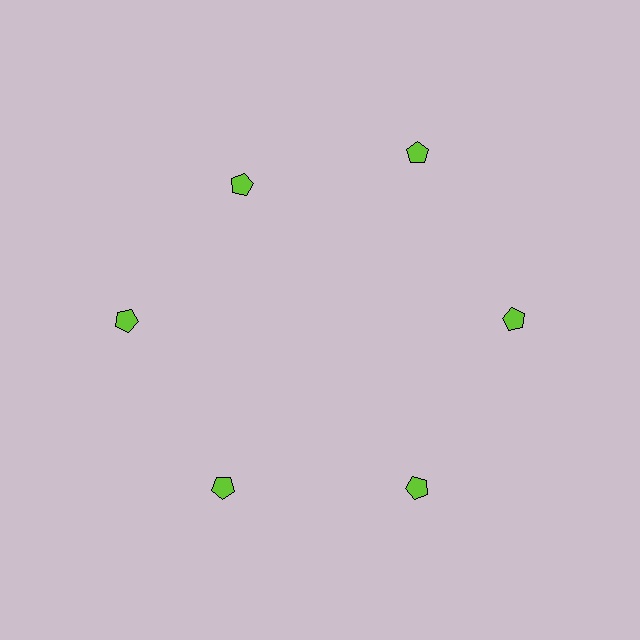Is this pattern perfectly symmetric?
No. The 6 lime pentagons are arranged in a ring, but one element near the 11 o'clock position is pulled inward toward the center, breaking the 6-fold rotational symmetry.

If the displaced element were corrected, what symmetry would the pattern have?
It would have 6-fold rotational symmetry — the pattern would map onto itself every 60 degrees.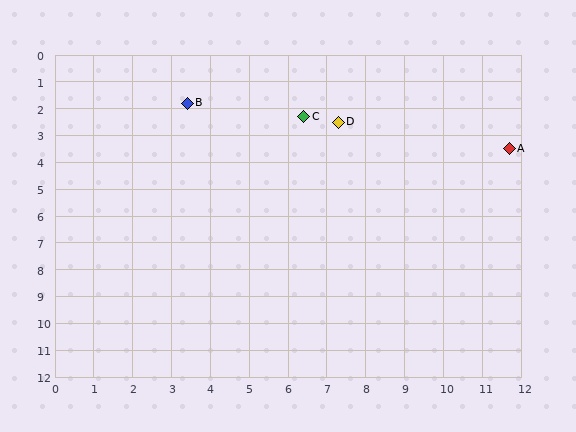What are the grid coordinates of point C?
Point C is at approximately (6.4, 2.3).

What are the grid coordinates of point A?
Point A is at approximately (11.7, 3.5).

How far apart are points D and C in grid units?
Points D and C are about 0.9 grid units apart.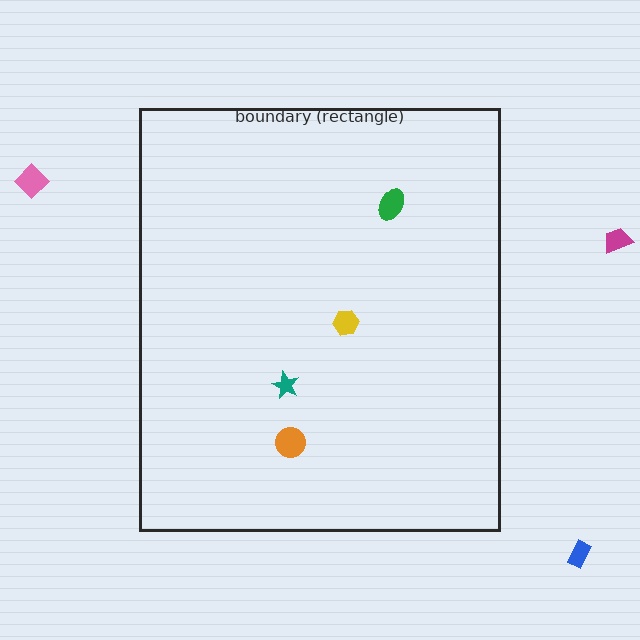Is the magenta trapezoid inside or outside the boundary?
Outside.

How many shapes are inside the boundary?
4 inside, 3 outside.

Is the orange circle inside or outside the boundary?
Inside.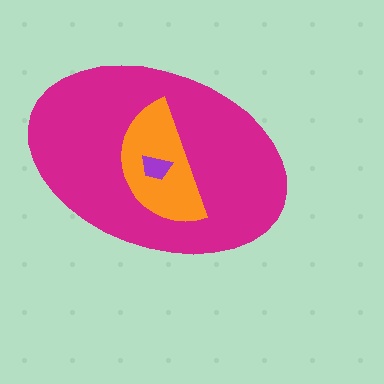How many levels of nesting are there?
3.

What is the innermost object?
The purple trapezoid.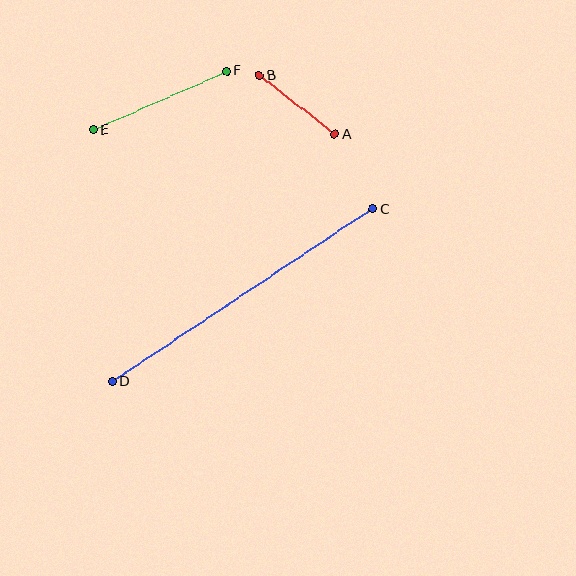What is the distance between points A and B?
The distance is approximately 96 pixels.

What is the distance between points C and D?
The distance is approximately 312 pixels.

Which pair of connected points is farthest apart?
Points C and D are farthest apart.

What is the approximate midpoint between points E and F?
The midpoint is at approximately (160, 101) pixels.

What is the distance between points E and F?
The distance is approximately 145 pixels.